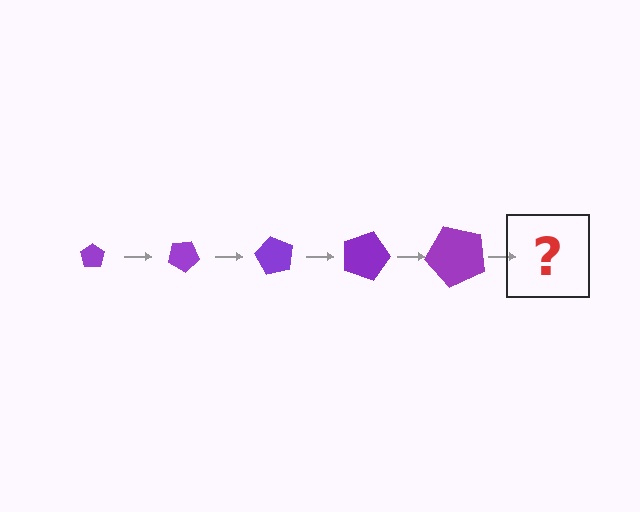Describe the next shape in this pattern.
It should be a pentagon, larger than the previous one and rotated 150 degrees from the start.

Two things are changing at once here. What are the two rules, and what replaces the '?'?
The two rules are that the pentagon grows larger each step and it rotates 30 degrees each step. The '?' should be a pentagon, larger than the previous one and rotated 150 degrees from the start.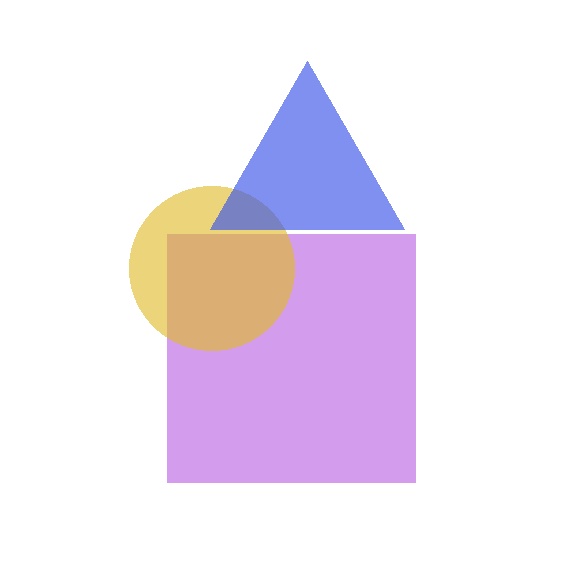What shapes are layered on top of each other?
The layered shapes are: a purple square, a yellow circle, a blue triangle.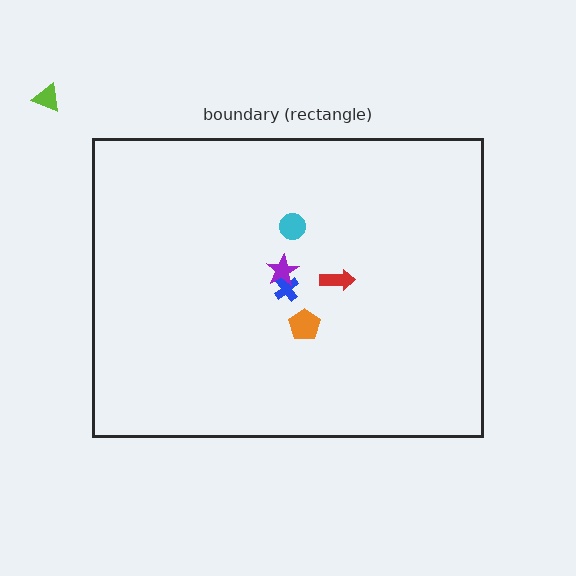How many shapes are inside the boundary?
5 inside, 1 outside.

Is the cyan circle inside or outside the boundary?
Inside.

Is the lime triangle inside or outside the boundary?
Outside.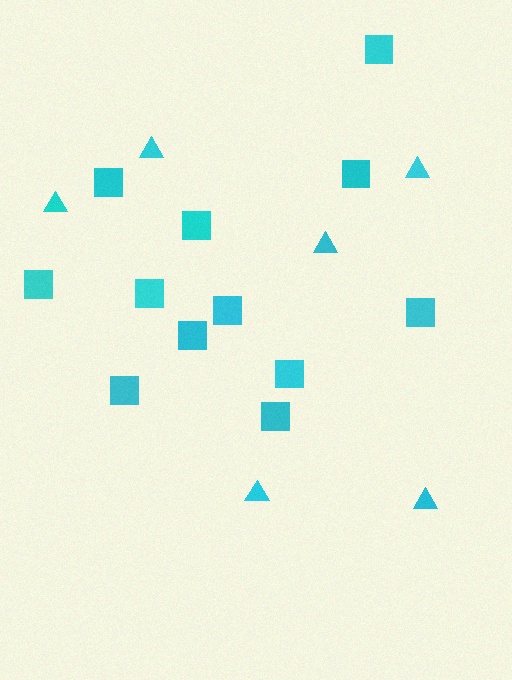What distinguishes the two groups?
There are 2 groups: one group of squares (12) and one group of triangles (6).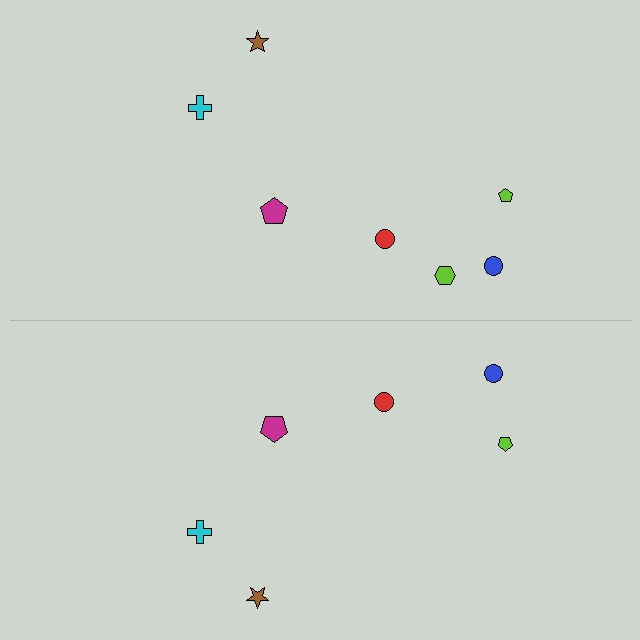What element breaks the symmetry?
A lime hexagon is missing from the bottom side.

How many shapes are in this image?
There are 13 shapes in this image.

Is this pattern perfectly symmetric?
No, the pattern is not perfectly symmetric. A lime hexagon is missing from the bottom side.